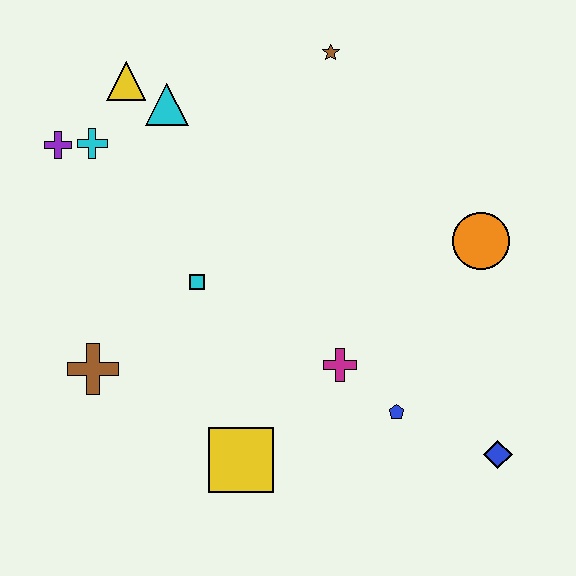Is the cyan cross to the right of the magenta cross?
No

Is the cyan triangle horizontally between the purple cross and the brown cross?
No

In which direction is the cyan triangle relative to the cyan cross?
The cyan triangle is to the right of the cyan cross.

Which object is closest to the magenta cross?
The blue pentagon is closest to the magenta cross.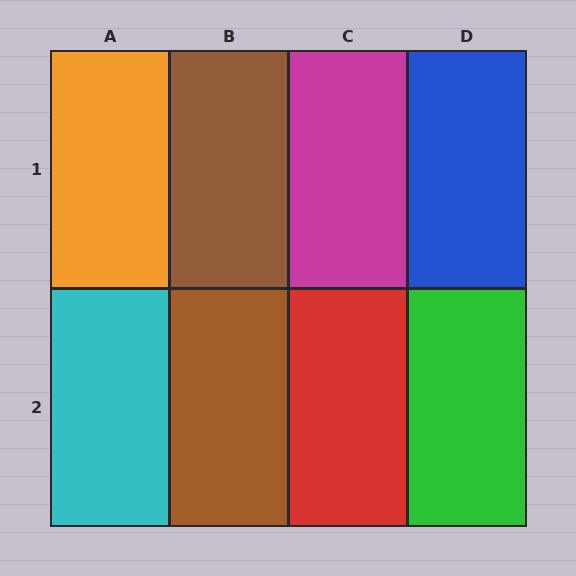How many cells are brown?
2 cells are brown.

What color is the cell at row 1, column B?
Brown.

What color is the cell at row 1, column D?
Blue.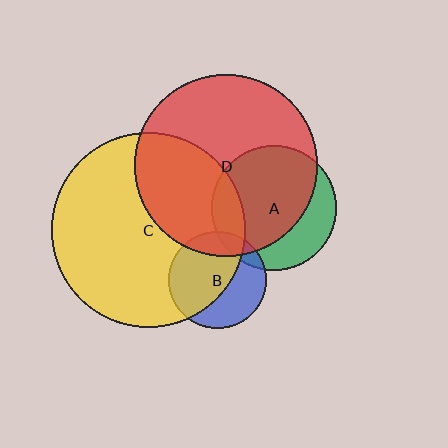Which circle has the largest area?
Circle C (yellow).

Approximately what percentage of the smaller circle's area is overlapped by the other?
Approximately 10%.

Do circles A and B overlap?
Yes.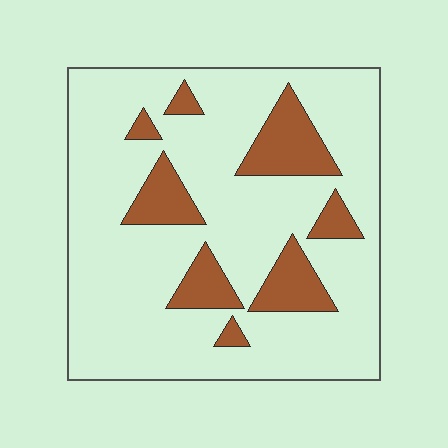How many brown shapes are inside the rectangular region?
8.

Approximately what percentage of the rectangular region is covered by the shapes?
Approximately 20%.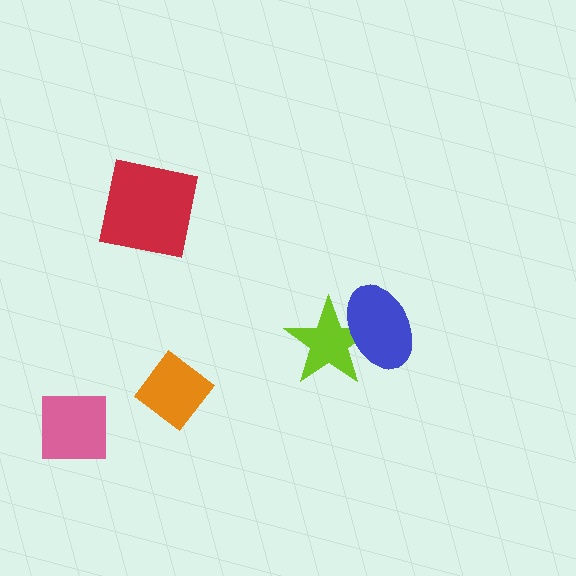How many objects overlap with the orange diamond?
0 objects overlap with the orange diamond.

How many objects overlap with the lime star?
1 object overlaps with the lime star.